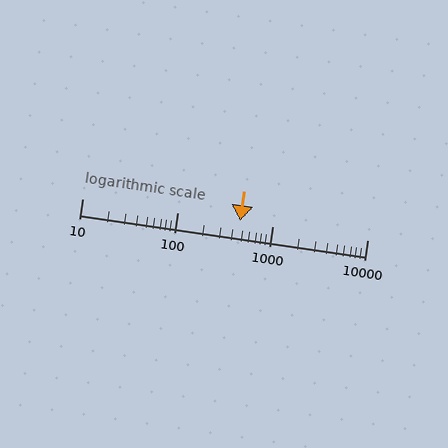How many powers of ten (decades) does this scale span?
The scale spans 3 decades, from 10 to 10000.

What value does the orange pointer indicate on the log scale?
The pointer indicates approximately 460.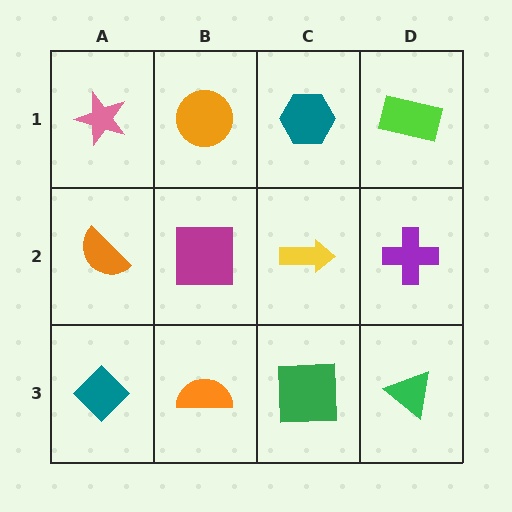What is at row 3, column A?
A teal diamond.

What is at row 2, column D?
A purple cross.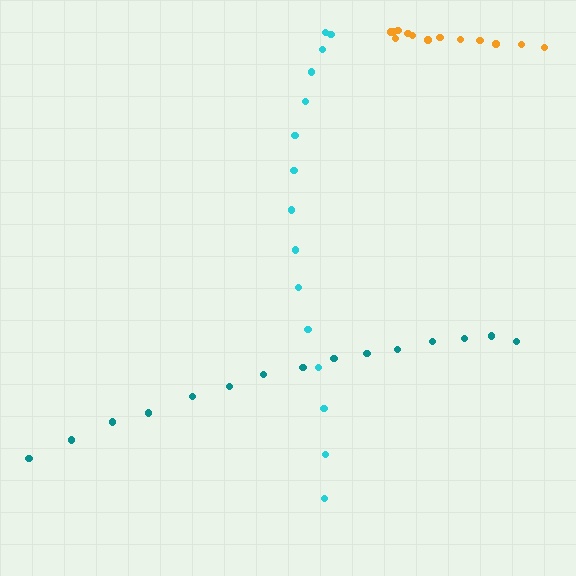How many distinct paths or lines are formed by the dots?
There are 3 distinct paths.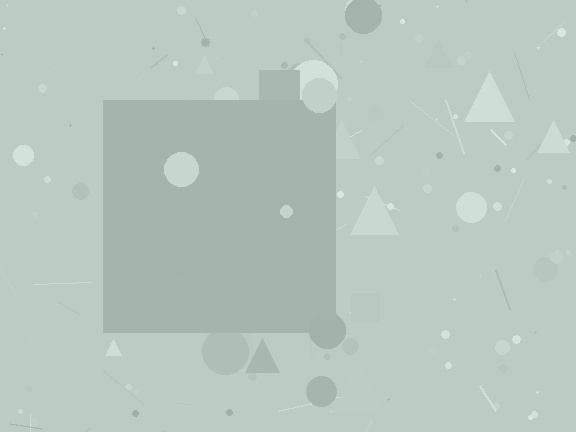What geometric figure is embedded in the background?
A square is embedded in the background.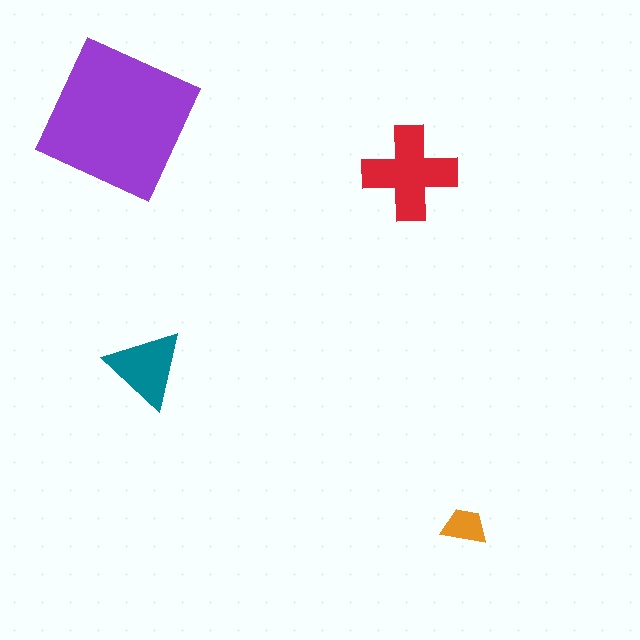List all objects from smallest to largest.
The orange trapezoid, the teal triangle, the red cross, the purple square.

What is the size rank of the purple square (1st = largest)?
1st.